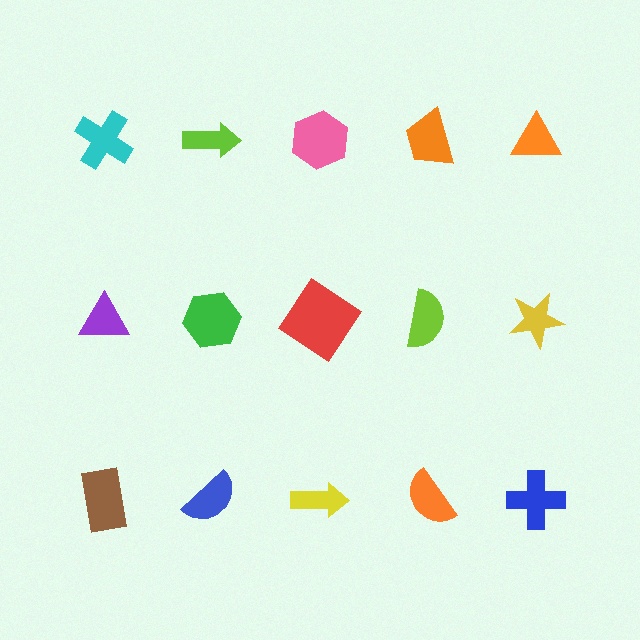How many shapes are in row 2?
5 shapes.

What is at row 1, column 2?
A lime arrow.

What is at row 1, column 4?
An orange trapezoid.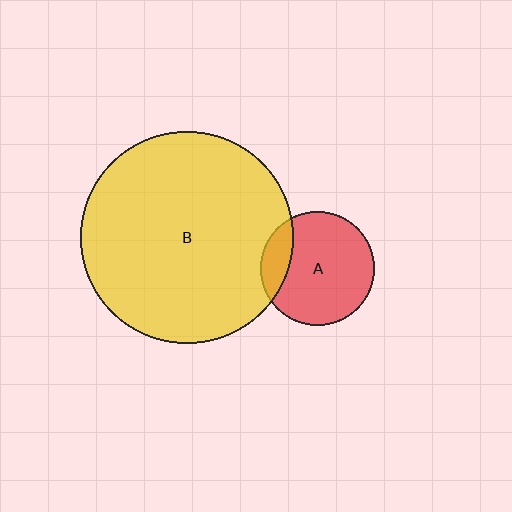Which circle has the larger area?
Circle B (yellow).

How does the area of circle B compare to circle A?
Approximately 3.5 times.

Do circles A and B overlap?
Yes.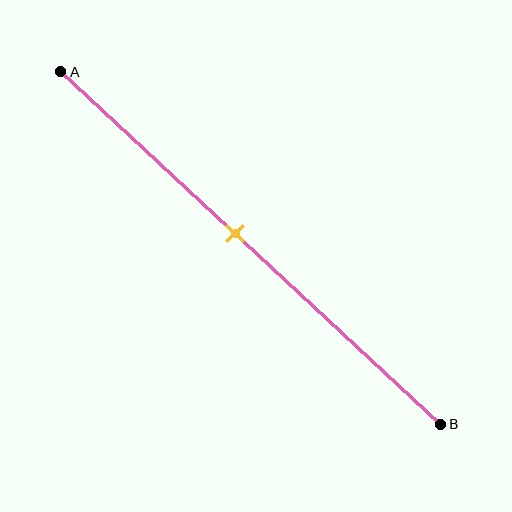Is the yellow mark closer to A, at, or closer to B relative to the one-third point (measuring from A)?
The yellow mark is closer to point B than the one-third point of segment AB.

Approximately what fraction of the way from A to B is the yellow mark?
The yellow mark is approximately 45% of the way from A to B.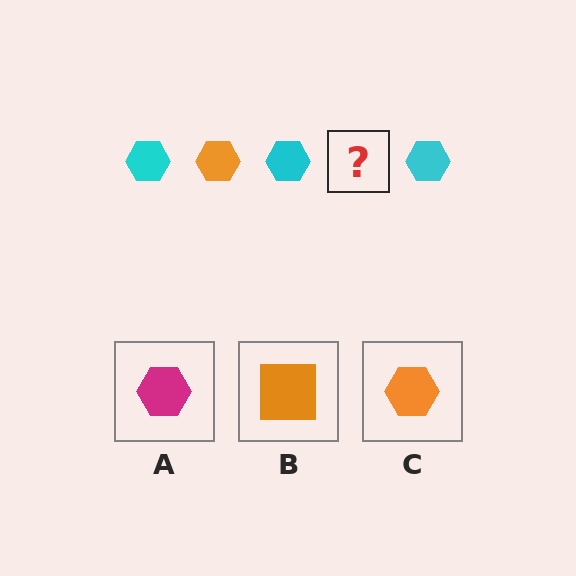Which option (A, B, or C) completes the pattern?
C.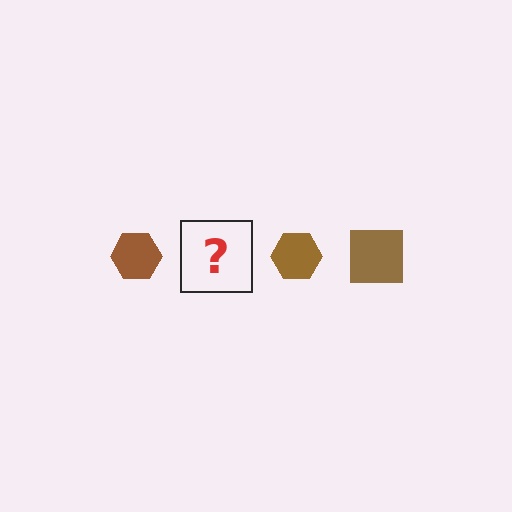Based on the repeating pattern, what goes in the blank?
The blank should be a brown square.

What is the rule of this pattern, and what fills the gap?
The rule is that the pattern cycles through hexagon, square shapes in brown. The gap should be filled with a brown square.